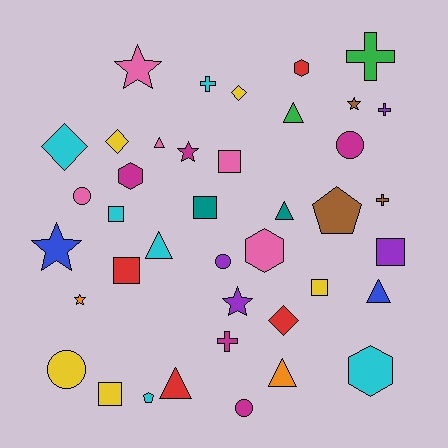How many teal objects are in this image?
There are 2 teal objects.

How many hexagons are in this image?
There are 4 hexagons.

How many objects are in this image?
There are 40 objects.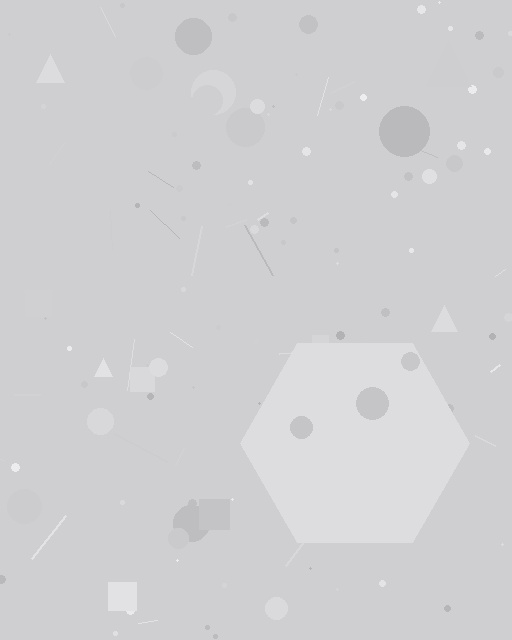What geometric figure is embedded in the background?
A hexagon is embedded in the background.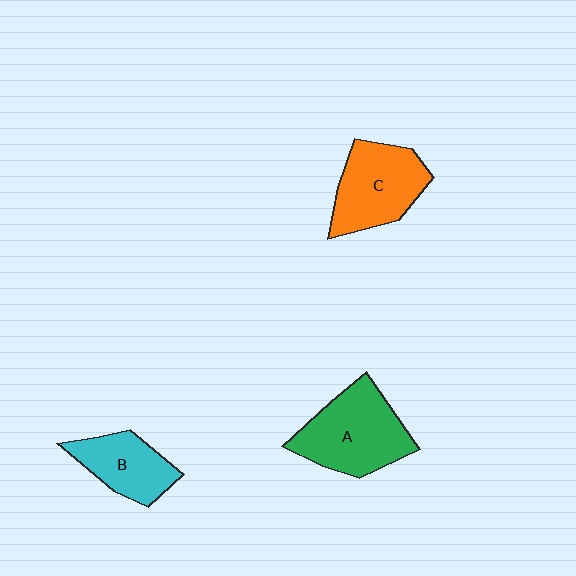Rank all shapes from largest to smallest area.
From largest to smallest: A (green), C (orange), B (cyan).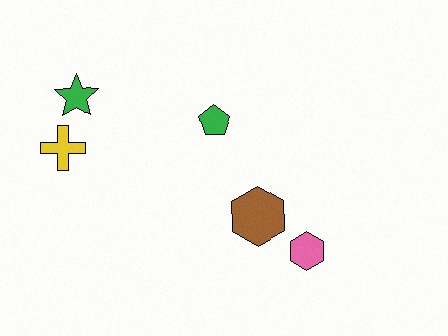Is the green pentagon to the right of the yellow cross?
Yes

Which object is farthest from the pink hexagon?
The green star is farthest from the pink hexagon.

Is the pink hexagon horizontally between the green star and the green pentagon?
No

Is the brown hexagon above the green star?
No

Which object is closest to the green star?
The yellow cross is closest to the green star.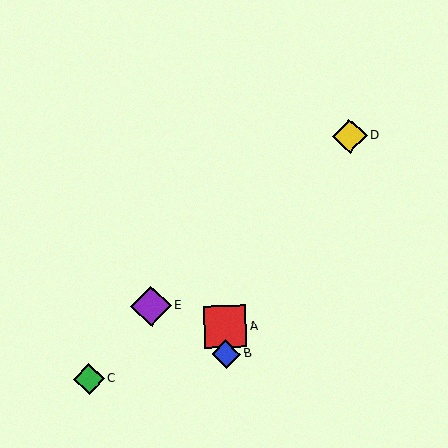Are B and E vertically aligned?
No, B is at x≈226 and E is at x≈151.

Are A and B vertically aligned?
Yes, both are at x≈225.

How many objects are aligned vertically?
2 objects (A, B) are aligned vertically.